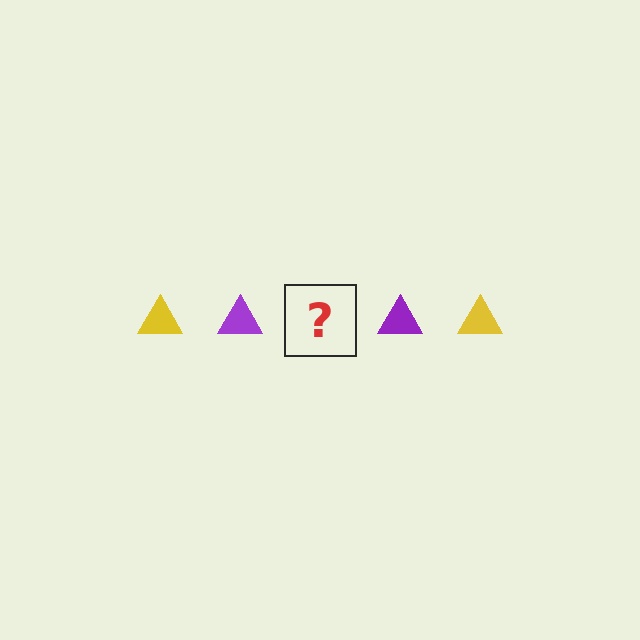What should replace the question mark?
The question mark should be replaced with a yellow triangle.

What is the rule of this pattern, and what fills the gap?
The rule is that the pattern cycles through yellow, purple triangles. The gap should be filled with a yellow triangle.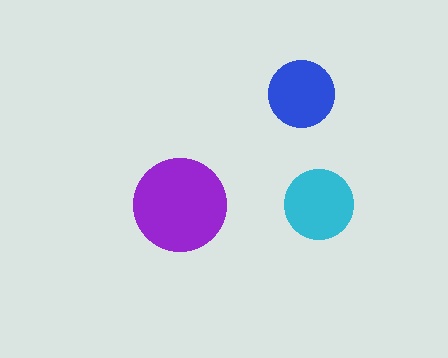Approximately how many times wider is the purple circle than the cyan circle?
About 1.5 times wider.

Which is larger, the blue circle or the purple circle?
The purple one.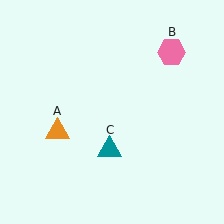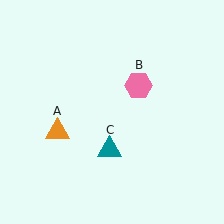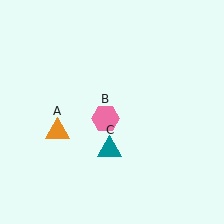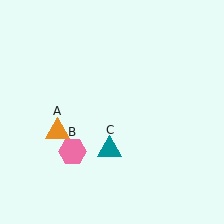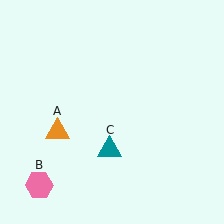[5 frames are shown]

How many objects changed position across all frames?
1 object changed position: pink hexagon (object B).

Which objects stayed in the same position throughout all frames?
Orange triangle (object A) and teal triangle (object C) remained stationary.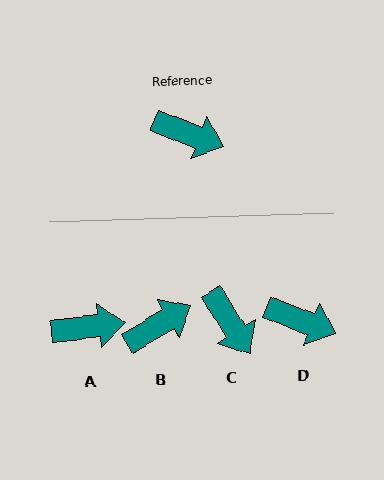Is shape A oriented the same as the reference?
No, it is off by about 28 degrees.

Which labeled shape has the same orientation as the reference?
D.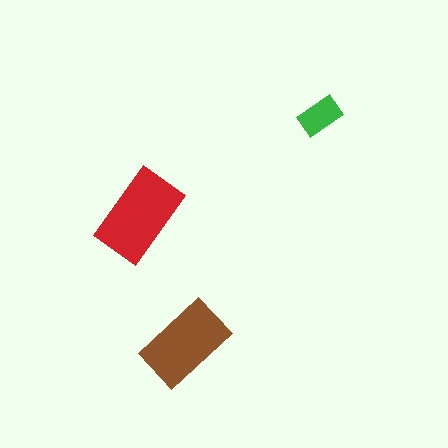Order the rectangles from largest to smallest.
the red one, the brown one, the green one.